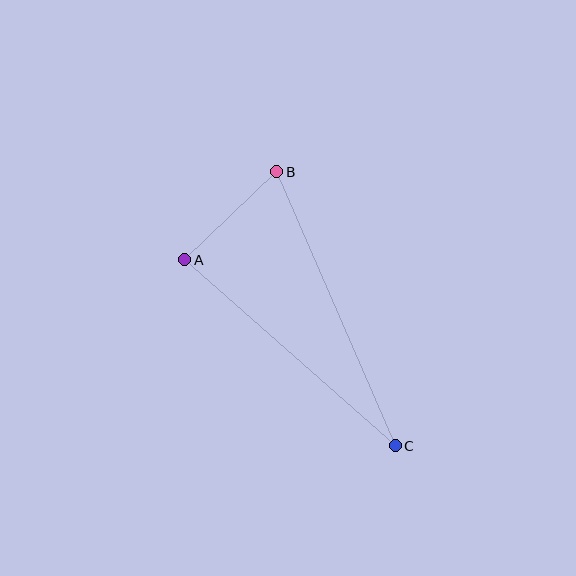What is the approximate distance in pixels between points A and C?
The distance between A and C is approximately 281 pixels.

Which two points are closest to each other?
Points A and B are closest to each other.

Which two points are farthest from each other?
Points B and C are farthest from each other.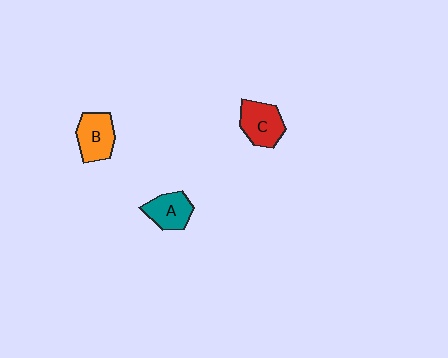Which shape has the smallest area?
Shape A (teal).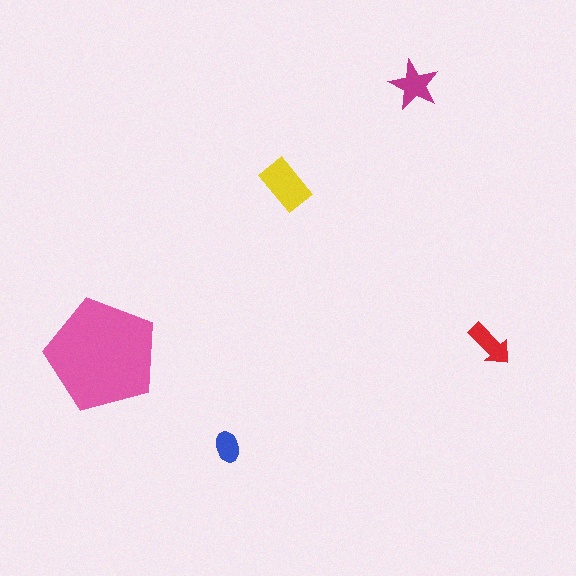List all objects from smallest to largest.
The blue ellipse, the red arrow, the magenta star, the yellow rectangle, the pink pentagon.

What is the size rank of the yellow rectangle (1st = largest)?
2nd.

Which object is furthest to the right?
The red arrow is rightmost.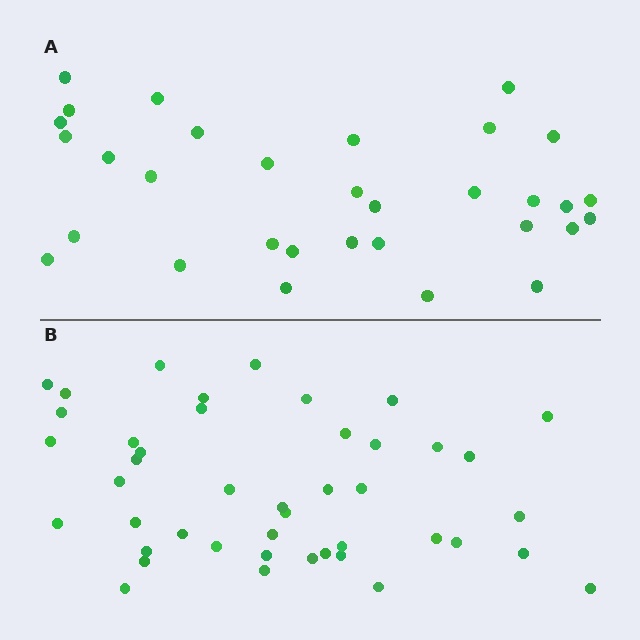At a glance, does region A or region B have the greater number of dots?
Region B (the bottom region) has more dots.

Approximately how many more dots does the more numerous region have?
Region B has roughly 12 or so more dots than region A.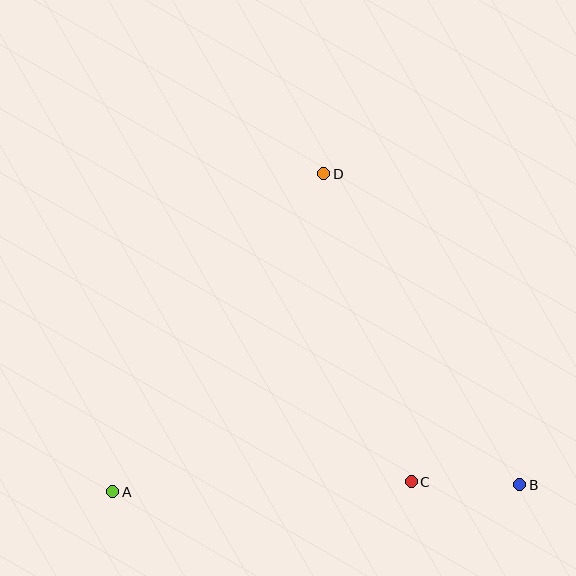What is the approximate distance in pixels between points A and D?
The distance between A and D is approximately 382 pixels.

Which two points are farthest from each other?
Points A and B are farthest from each other.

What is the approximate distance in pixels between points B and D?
The distance between B and D is approximately 368 pixels.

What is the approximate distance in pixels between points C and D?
The distance between C and D is approximately 320 pixels.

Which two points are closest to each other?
Points B and C are closest to each other.